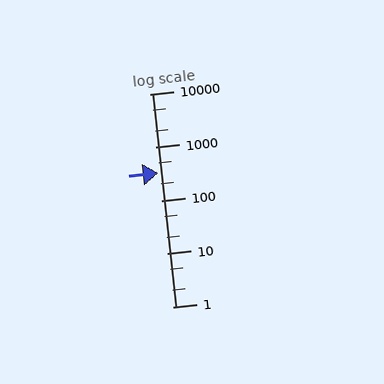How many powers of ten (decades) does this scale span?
The scale spans 4 decades, from 1 to 10000.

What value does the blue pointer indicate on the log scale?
The pointer indicates approximately 330.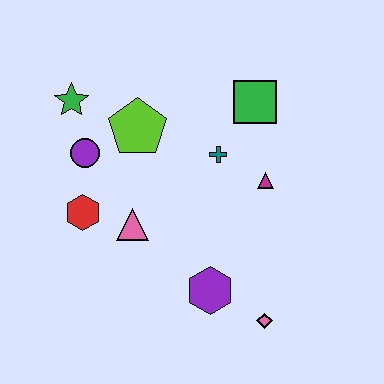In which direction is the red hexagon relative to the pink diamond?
The red hexagon is to the left of the pink diamond.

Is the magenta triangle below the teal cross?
Yes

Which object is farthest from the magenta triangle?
The green star is farthest from the magenta triangle.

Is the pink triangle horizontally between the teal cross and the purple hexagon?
No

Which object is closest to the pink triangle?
The red hexagon is closest to the pink triangle.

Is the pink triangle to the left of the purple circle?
No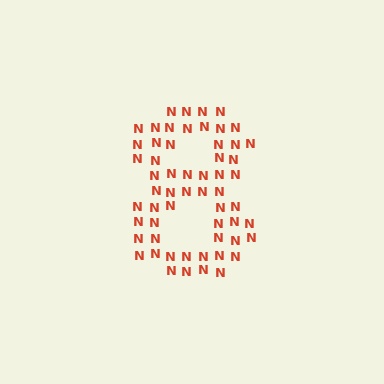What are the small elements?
The small elements are letter N's.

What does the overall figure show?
The overall figure shows the digit 8.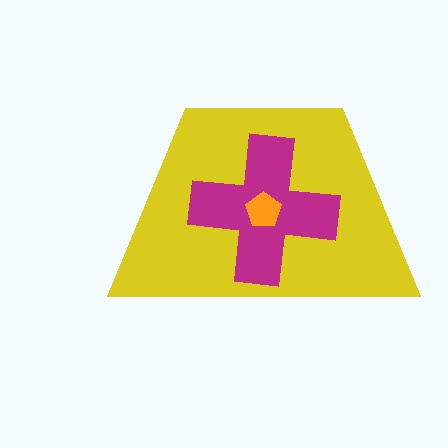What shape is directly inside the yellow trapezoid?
The magenta cross.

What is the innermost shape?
The orange pentagon.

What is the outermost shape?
The yellow trapezoid.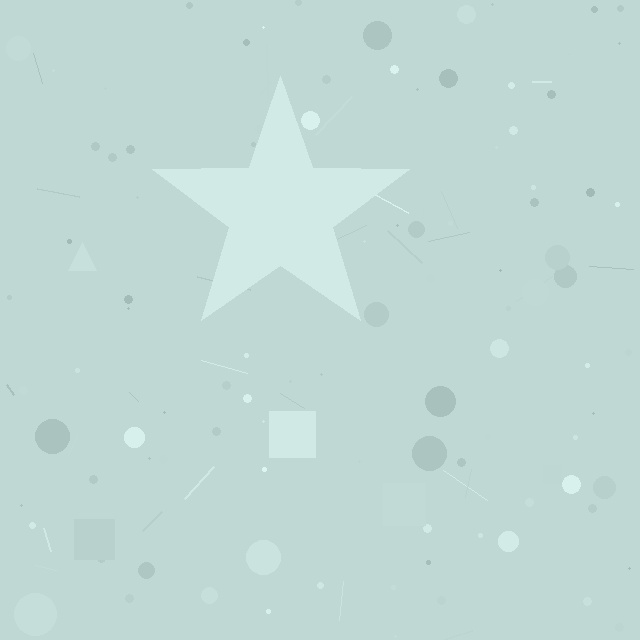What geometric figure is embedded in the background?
A star is embedded in the background.